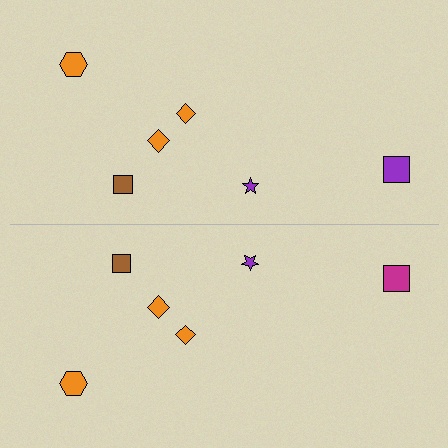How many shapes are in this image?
There are 12 shapes in this image.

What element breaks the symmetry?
The magenta square on the bottom side breaks the symmetry — its mirror counterpart is purple.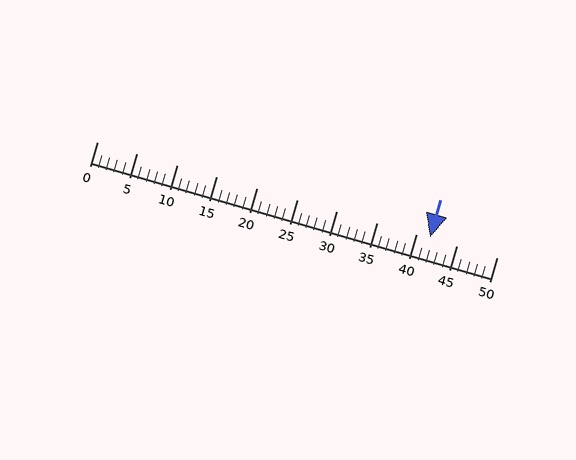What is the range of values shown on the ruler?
The ruler shows values from 0 to 50.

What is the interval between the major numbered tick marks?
The major tick marks are spaced 5 units apart.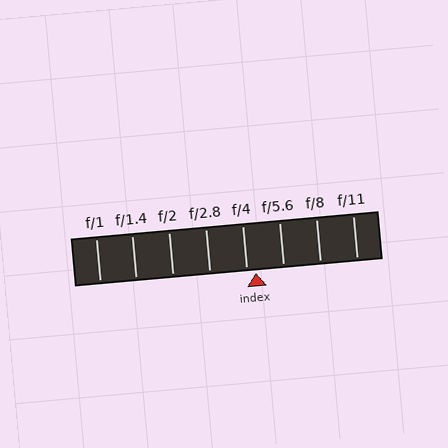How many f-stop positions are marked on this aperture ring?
There are 8 f-stop positions marked.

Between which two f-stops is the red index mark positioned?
The index mark is between f/4 and f/5.6.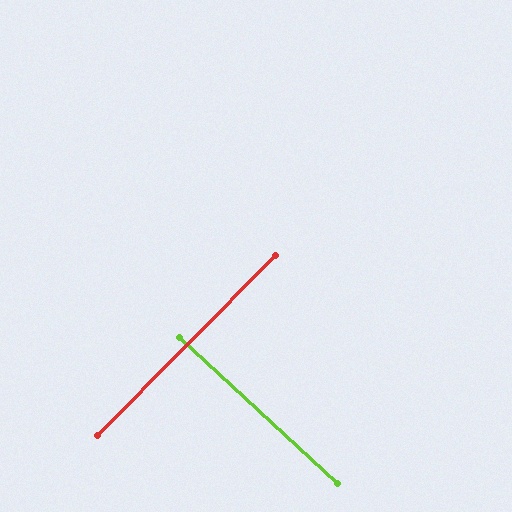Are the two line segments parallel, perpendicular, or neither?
Perpendicular — they meet at approximately 88°.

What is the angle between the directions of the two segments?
Approximately 88 degrees.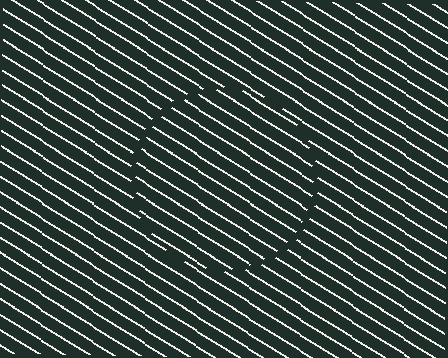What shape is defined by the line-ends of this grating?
An illusory circle. The interior of the shape contains the same grating, shifted by half a period — the contour is defined by the phase discontinuity where line-ends from the inner and outer gratings abut.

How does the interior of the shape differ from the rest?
The interior of the shape contains the same grating, shifted by half a period — the contour is defined by the phase discontinuity where line-ends from the inner and outer gratings abut.